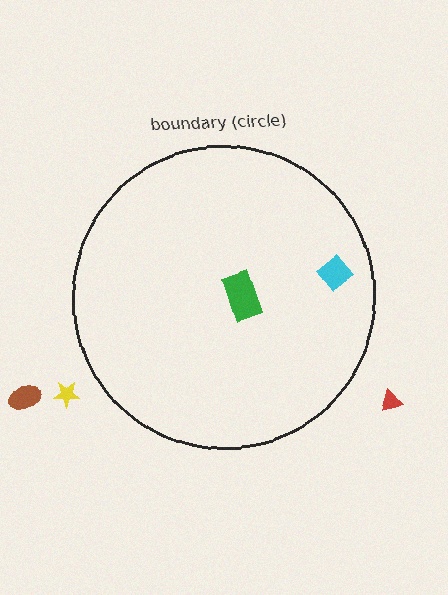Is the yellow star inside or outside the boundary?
Outside.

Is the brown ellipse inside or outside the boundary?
Outside.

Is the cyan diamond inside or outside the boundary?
Inside.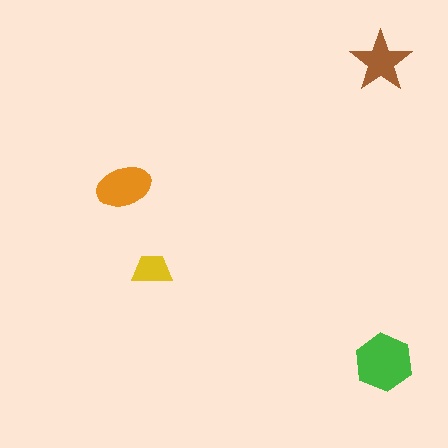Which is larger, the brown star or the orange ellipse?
The orange ellipse.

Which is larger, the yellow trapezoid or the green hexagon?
The green hexagon.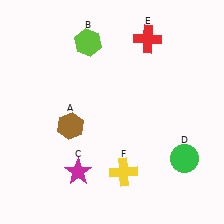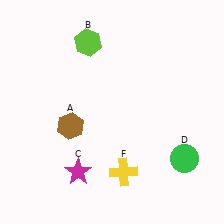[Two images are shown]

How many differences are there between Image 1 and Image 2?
There is 1 difference between the two images.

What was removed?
The red cross (E) was removed in Image 2.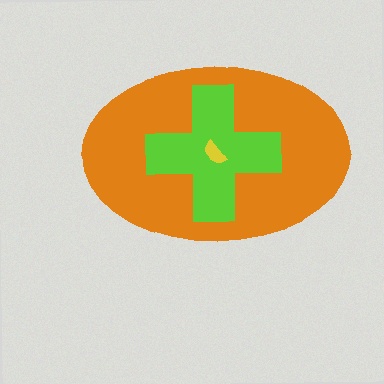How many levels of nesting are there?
3.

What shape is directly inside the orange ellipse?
The lime cross.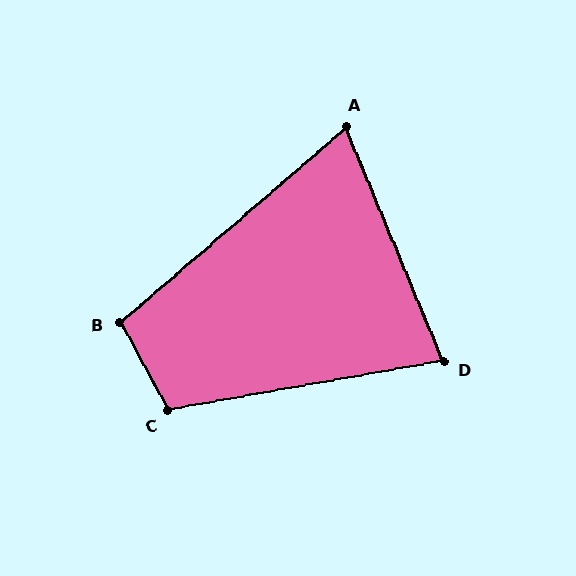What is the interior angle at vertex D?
Approximately 78 degrees (acute).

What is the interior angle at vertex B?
Approximately 102 degrees (obtuse).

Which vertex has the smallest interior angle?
A, at approximately 72 degrees.